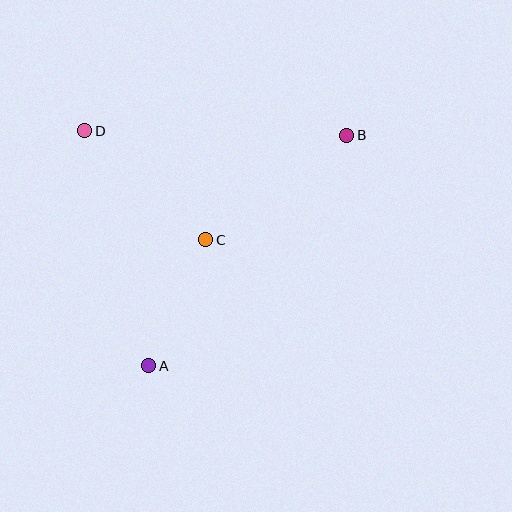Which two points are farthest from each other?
Points A and B are farthest from each other.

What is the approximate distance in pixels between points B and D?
The distance between B and D is approximately 262 pixels.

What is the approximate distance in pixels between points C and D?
The distance between C and D is approximately 163 pixels.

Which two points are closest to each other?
Points A and C are closest to each other.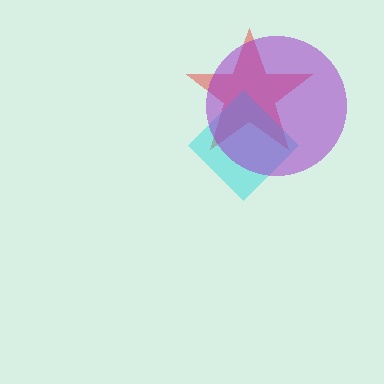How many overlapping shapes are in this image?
There are 3 overlapping shapes in the image.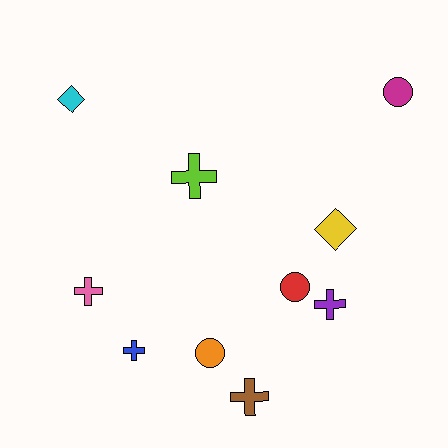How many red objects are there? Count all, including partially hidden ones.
There is 1 red object.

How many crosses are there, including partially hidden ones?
There are 5 crosses.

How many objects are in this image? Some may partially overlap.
There are 10 objects.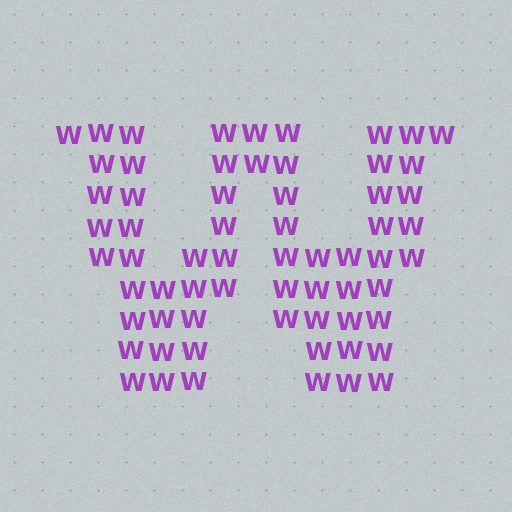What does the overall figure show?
The overall figure shows the letter W.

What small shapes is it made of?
It is made of small letter W's.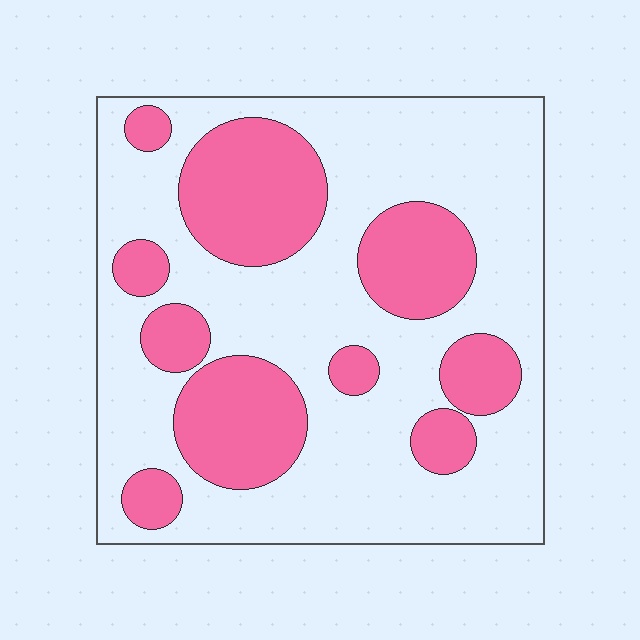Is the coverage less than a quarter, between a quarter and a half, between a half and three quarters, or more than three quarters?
Between a quarter and a half.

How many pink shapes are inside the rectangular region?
10.